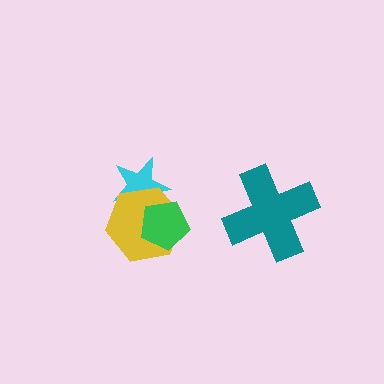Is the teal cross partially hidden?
No, no other shape covers it.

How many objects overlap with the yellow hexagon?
2 objects overlap with the yellow hexagon.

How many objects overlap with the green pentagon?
2 objects overlap with the green pentagon.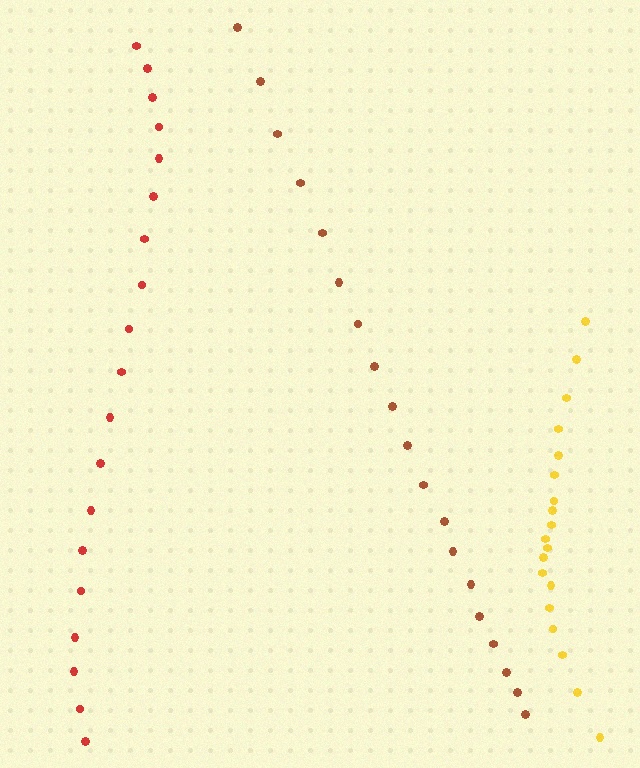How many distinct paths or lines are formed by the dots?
There are 3 distinct paths.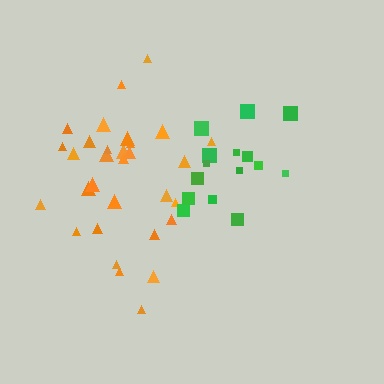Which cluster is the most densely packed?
Green.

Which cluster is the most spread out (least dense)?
Orange.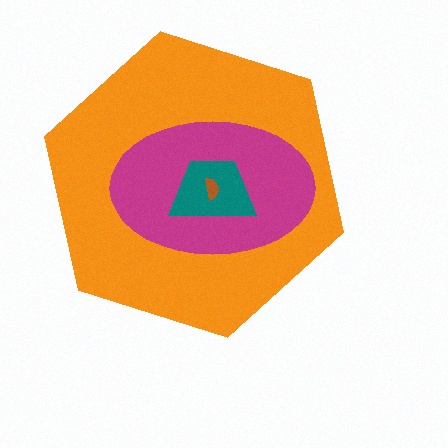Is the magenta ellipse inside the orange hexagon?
Yes.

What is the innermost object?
The brown semicircle.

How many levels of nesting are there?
4.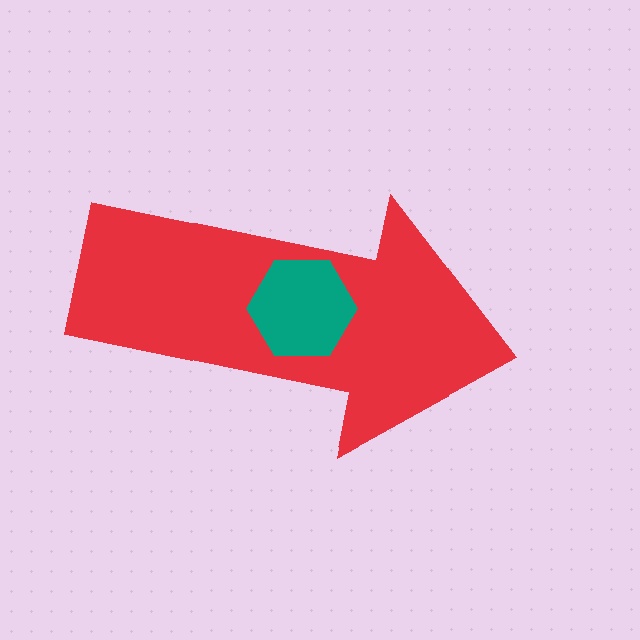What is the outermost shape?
The red arrow.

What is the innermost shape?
The teal hexagon.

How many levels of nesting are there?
2.